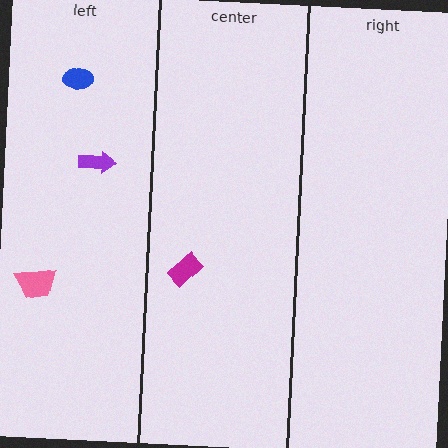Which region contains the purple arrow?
The left region.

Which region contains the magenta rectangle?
The center region.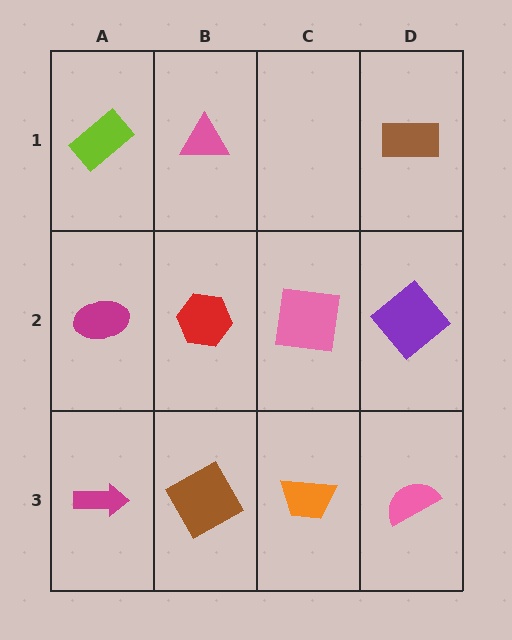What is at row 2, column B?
A red hexagon.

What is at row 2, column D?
A purple diamond.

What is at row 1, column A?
A lime rectangle.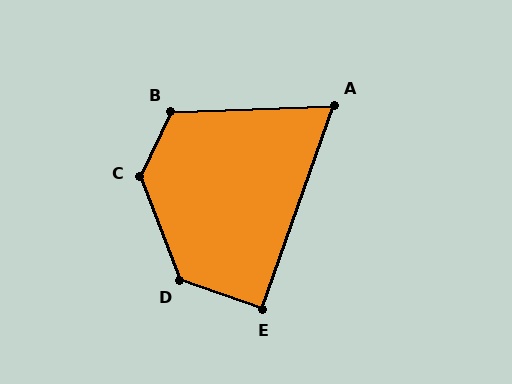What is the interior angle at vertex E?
Approximately 91 degrees (approximately right).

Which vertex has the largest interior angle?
C, at approximately 134 degrees.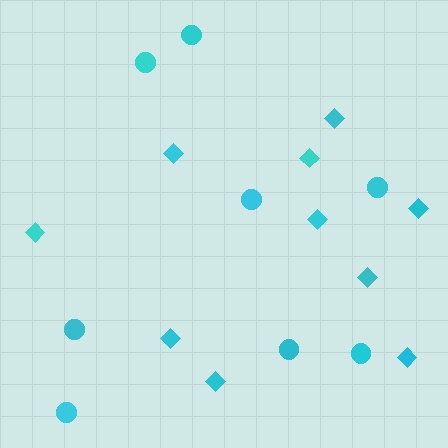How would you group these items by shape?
There are 2 groups: one group of circles (8) and one group of diamonds (10).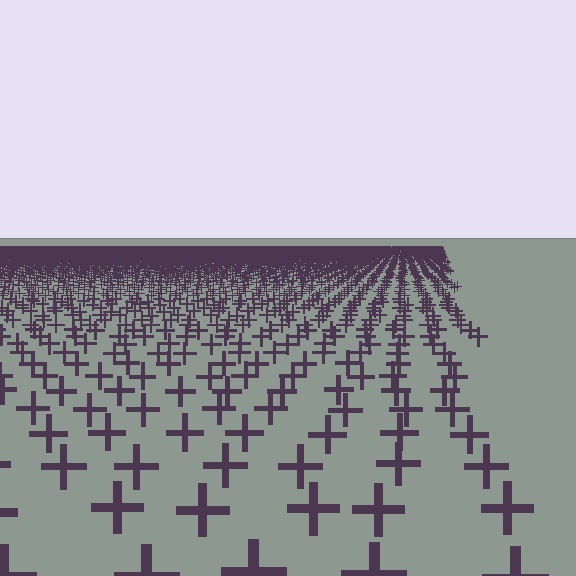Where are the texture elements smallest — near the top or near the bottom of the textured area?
Near the top.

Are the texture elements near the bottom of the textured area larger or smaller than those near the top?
Larger. Near the bottom, elements are closer to the viewer and appear at a bigger on-screen size.